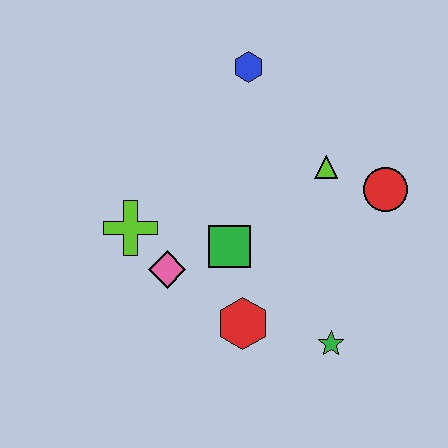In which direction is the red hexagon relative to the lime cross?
The red hexagon is to the right of the lime cross.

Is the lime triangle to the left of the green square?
No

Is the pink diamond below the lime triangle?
Yes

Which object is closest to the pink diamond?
The lime cross is closest to the pink diamond.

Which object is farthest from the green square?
The blue hexagon is farthest from the green square.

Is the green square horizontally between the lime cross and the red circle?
Yes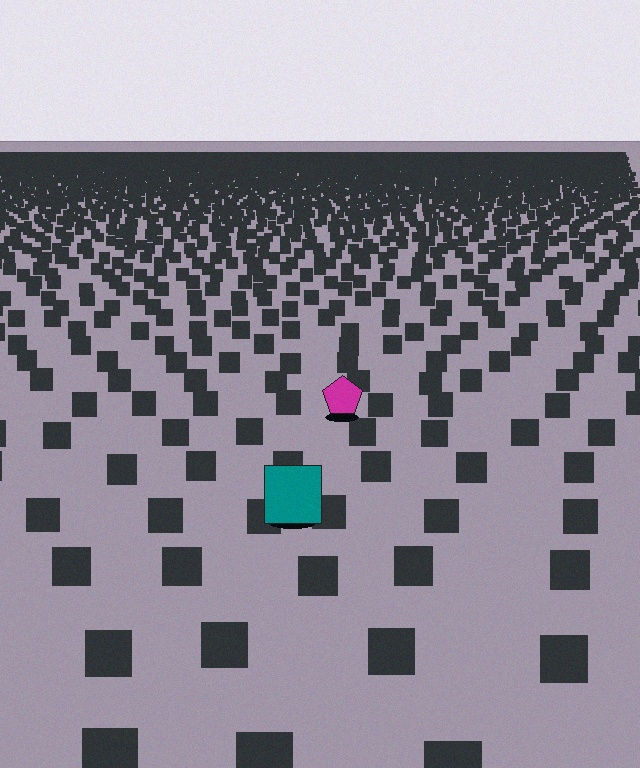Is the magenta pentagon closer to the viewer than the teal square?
No. The teal square is closer — you can tell from the texture gradient: the ground texture is coarser near it.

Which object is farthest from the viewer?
The magenta pentagon is farthest from the viewer. It appears smaller and the ground texture around it is denser.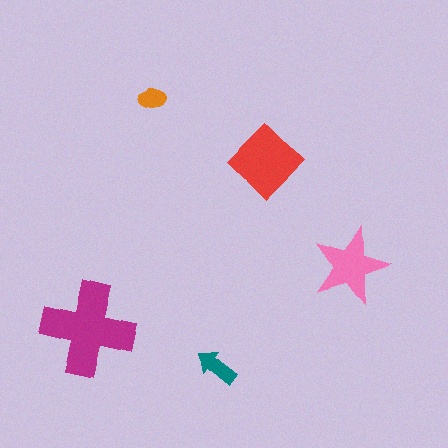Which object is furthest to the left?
The magenta cross is leftmost.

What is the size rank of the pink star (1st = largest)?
3rd.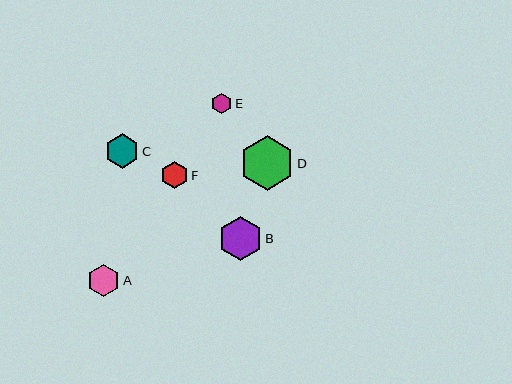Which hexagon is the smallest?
Hexagon E is the smallest with a size of approximately 20 pixels.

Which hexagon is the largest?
Hexagon D is the largest with a size of approximately 55 pixels.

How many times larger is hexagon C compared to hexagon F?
Hexagon C is approximately 1.2 times the size of hexagon F.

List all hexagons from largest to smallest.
From largest to smallest: D, B, C, A, F, E.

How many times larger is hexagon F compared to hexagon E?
Hexagon F is approximately 1.4 times the size of hexagon E.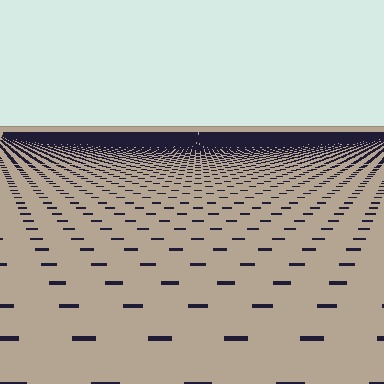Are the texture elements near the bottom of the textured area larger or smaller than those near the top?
Larger. Near the bottom, elements are closer to the viewer and appear at a bigger on-screen size.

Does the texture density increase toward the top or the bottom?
Density increases toward the top.